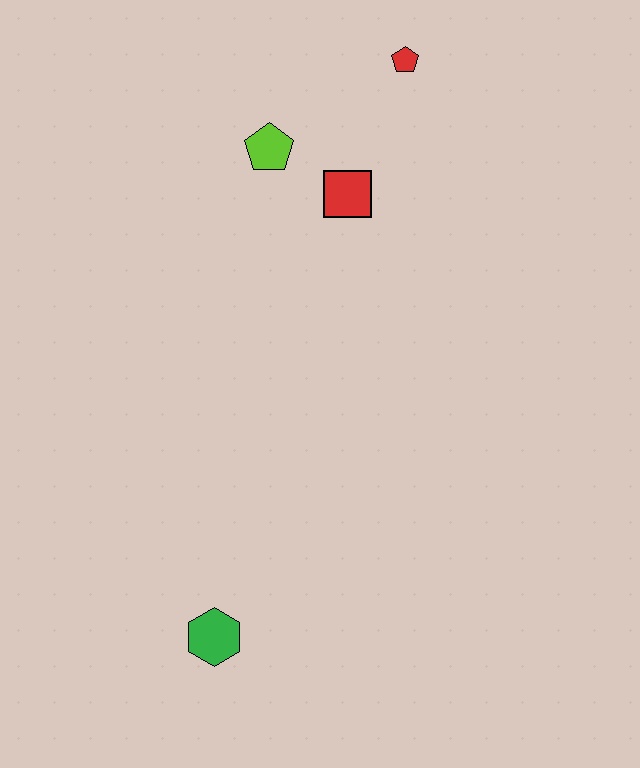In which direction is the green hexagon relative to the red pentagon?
The green hexagon is below the red pentagon.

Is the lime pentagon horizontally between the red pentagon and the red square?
No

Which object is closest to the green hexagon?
The red square is closest to the green hexagon.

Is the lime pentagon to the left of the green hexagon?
No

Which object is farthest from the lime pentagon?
The green hexagon is farthest from the lime pentagon.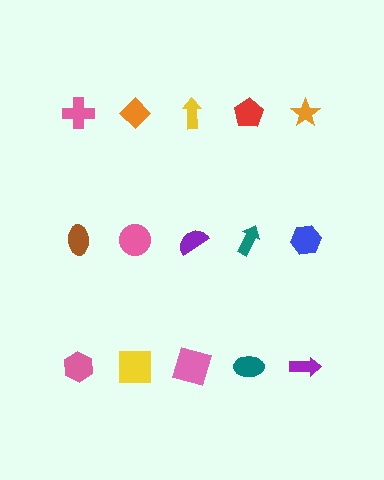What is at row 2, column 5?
A blue hexagon.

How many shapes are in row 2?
5 shapes.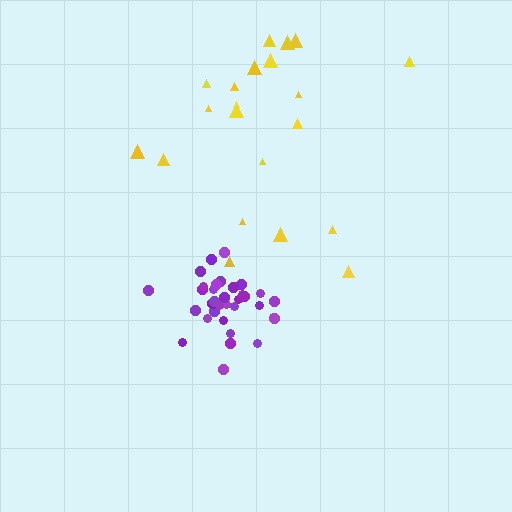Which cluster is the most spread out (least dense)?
Yellow.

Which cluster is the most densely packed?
Purple.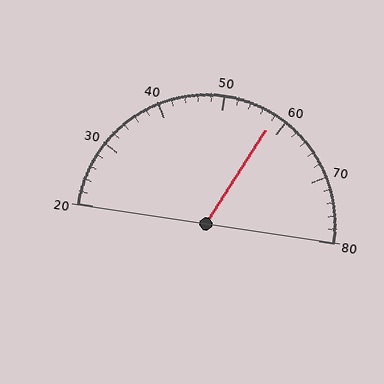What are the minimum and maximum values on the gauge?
The gauge ranges from 20 to 80.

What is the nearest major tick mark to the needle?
The nearest major tick mark is 60.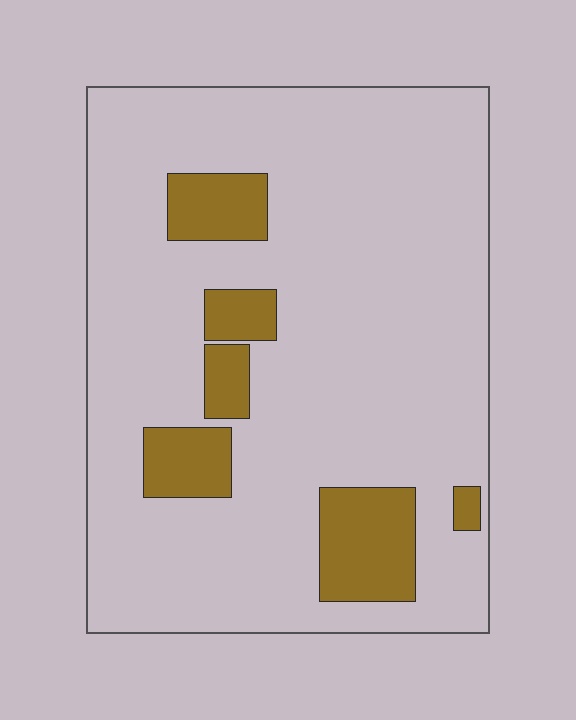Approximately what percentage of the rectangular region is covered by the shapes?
Approximately 15%.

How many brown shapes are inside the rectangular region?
6.